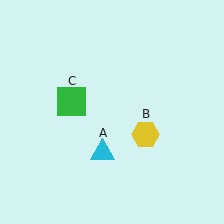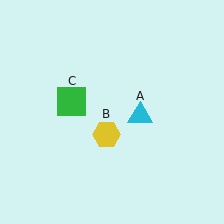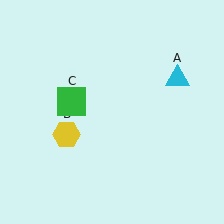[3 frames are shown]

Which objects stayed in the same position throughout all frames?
Green square (object C) remained stationary.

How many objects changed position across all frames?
2 objects changed position: cyan triangle (object A), yellow hexagon (object B).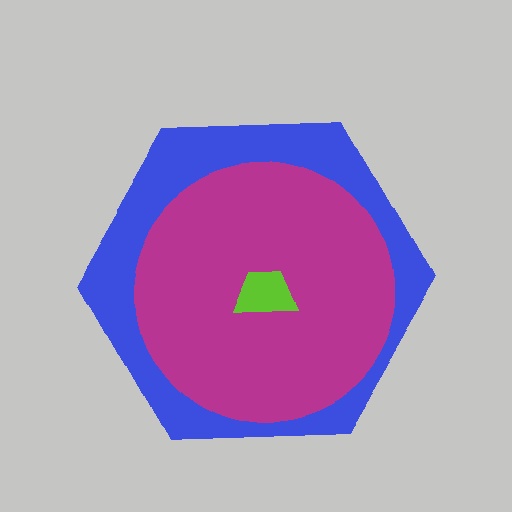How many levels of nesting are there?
3.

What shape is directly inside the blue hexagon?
The magenta circle.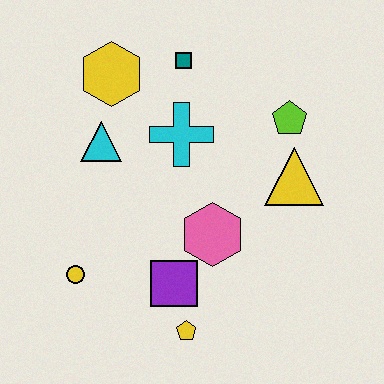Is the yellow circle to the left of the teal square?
Yes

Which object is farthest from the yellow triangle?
The yellow circle is farthest from the yellow triangle.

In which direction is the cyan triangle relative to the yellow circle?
The cyan triangle is above the yellow circle.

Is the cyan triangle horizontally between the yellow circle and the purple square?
Yes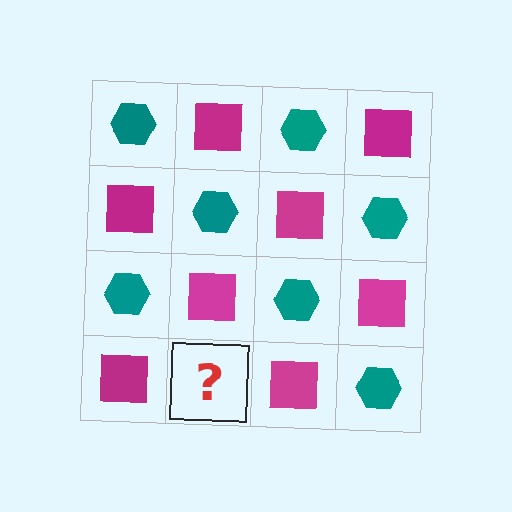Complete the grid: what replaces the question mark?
The question mark should be replaced with a teal hexagon.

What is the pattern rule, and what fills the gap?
The rule is that it alternates teal hexagon and magenta square in a checkerboard pattern. The gap should be filled with a teal hexagon.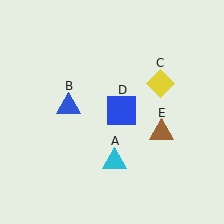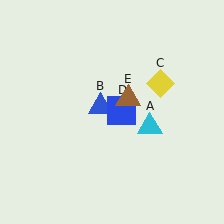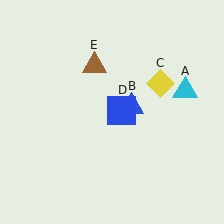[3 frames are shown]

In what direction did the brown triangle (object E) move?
The brown triangle (object E) moved up and to the left.